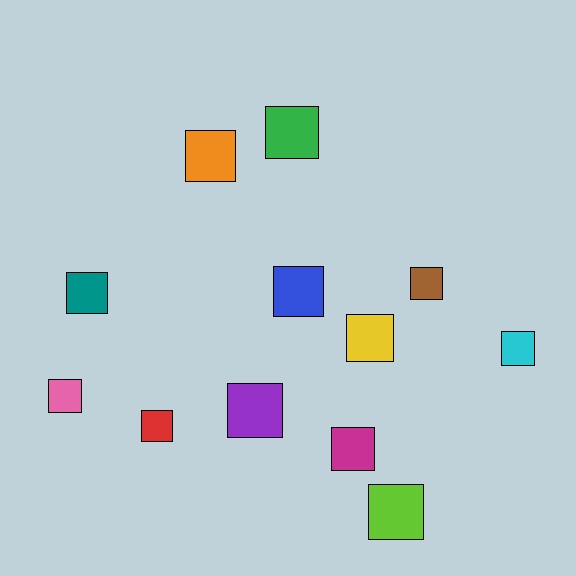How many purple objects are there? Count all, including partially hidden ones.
There is 1 purple object.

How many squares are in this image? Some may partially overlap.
There are 12 squares.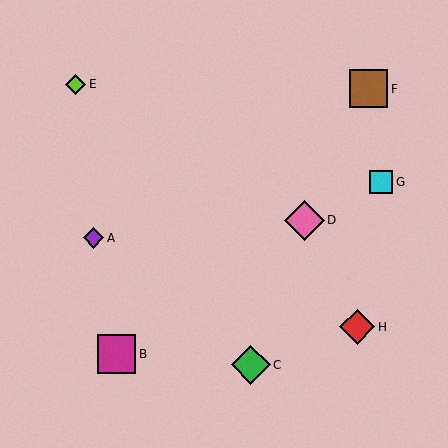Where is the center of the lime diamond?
The center of the lime diamond is at (76, 84).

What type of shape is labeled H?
Shape H is a red diamond.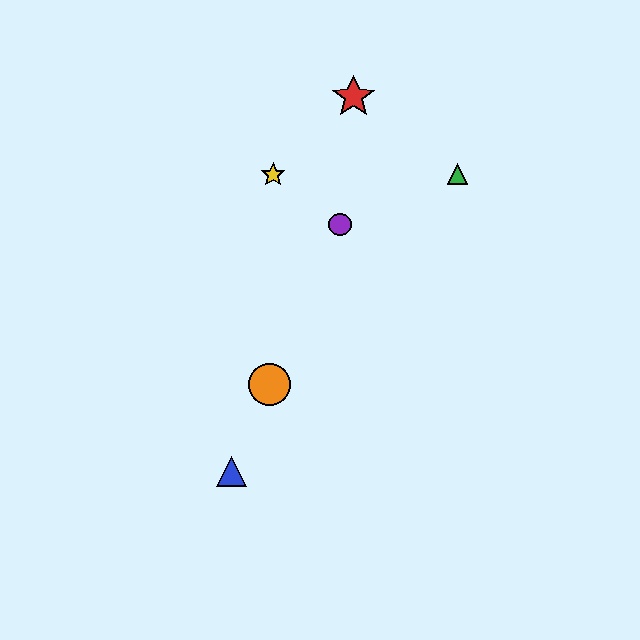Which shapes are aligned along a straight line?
The blue triangle, the purple circle, the orange circle are aligned along a straight line.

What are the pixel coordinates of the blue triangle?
The blue triangle is at (231, 471).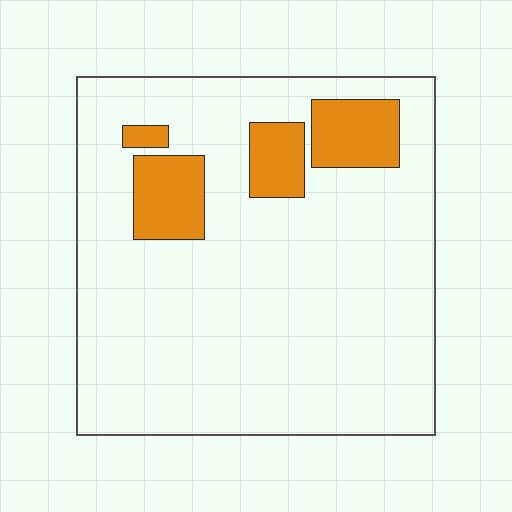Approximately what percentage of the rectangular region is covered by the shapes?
Approximately 15%.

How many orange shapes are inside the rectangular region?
4.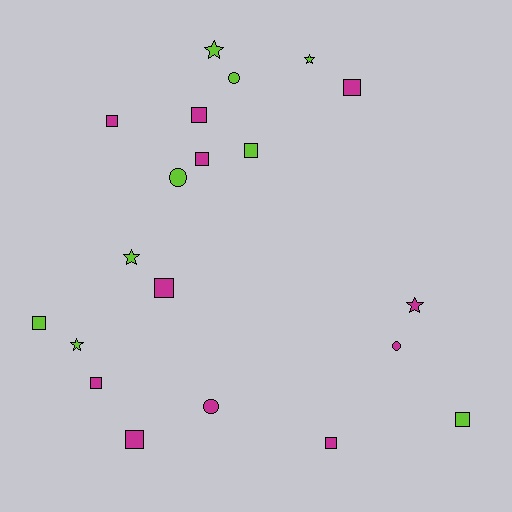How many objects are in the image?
There are 20 objects.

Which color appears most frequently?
Magenta, with 11 objects.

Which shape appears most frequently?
Square, with 11 objects.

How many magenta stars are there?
There is 1 magenta star.